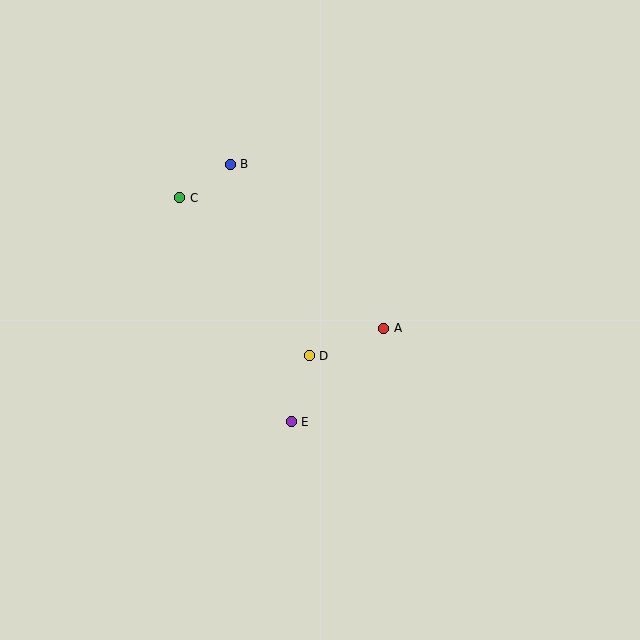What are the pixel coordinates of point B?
Point B is at (230, 164).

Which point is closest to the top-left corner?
Point C is closest to the top-left corner.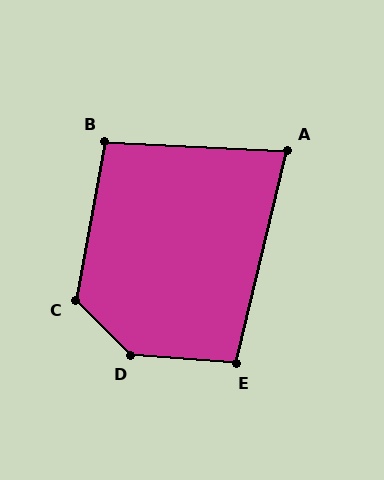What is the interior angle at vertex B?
Approximately 98 degrees (obtuse).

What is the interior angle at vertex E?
Approximately 100 degrees (obtuse).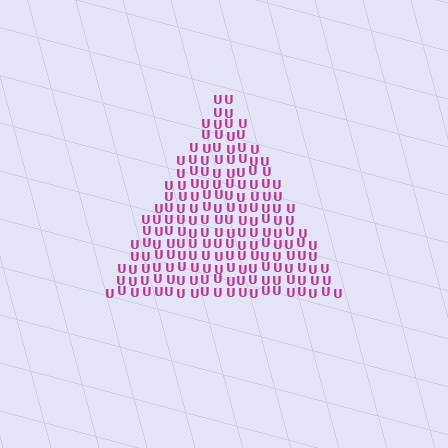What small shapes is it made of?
It is made of small letter U's.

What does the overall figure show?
The overall figure shows a triangle.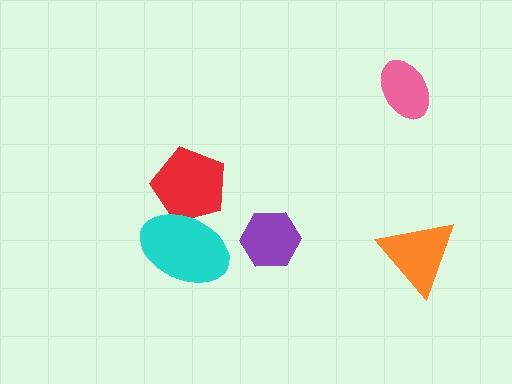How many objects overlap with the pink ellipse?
0 objects overlap with the pink ellipse.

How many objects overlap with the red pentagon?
1 object overlaps with the red pentagon.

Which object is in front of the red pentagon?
The cyan ellipse is in front of the red pentagon.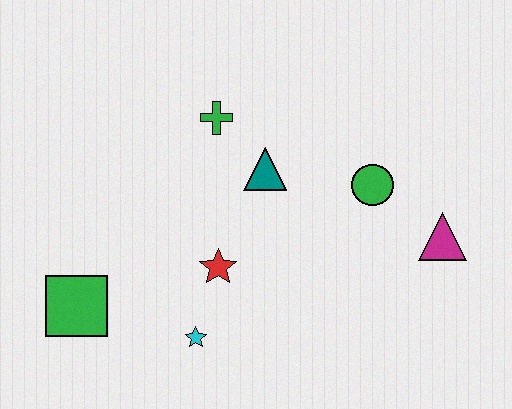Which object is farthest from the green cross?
The magenta triangle is farthest from the green cross.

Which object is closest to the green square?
The cyan star is closest to the green square.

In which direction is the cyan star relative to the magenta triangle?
The cyan star is to the left of the magenta triangle.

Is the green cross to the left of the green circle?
Yes